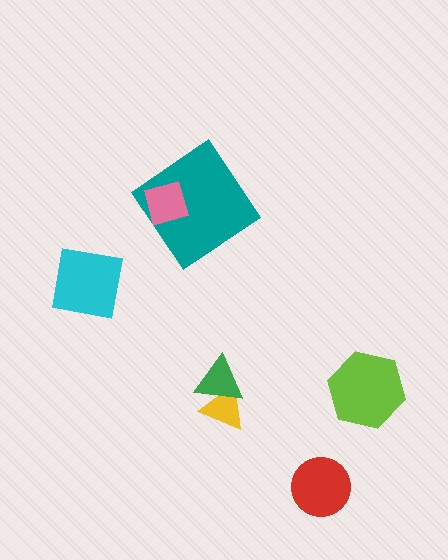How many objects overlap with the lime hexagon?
0 objects overlap with the lime hexagon.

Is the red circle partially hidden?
No, no other shape covers it.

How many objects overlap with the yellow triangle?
1 object overlaps with the yellow triangle.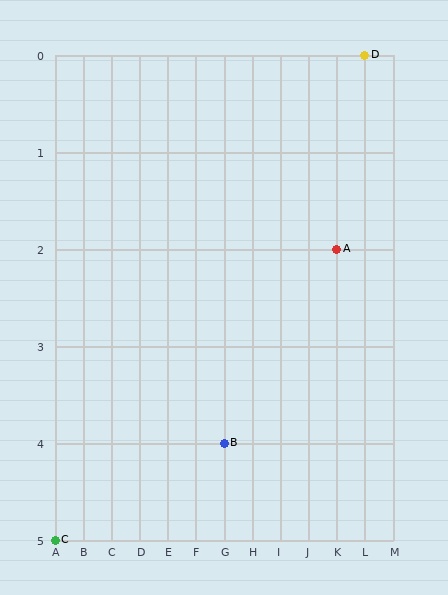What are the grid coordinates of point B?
Point B is at grid coordinates (G, 4).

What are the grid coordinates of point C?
Point C is at grid coordinates (A, 5).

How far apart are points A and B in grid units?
Points A and B are 4 columns and 2 rows apart (about 4.5 grid units diagonally).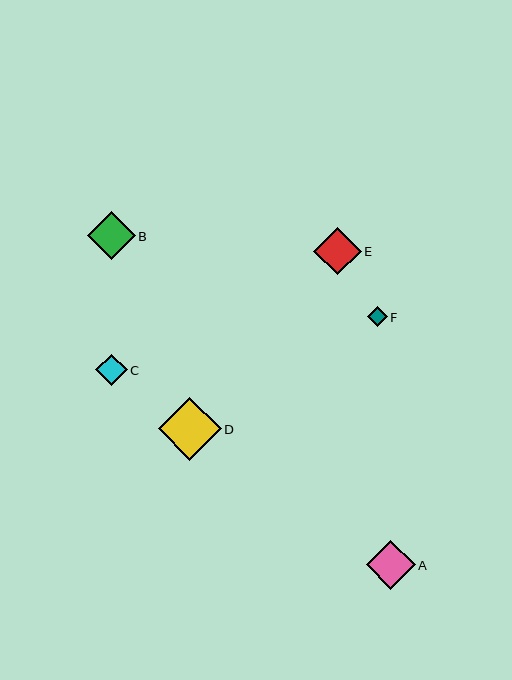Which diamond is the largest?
Diamond D is the largest with a size of approximately 63 pixels.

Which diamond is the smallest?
Diamond F is the smallest with a size of approximately 20 pixels.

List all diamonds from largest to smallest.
From largest to smallest: D, A, B, E, C, F.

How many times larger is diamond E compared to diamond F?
Diamond E is approximately 2.4 times the size of diamond F.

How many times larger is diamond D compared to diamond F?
Diamond D is approximately 3.1 times the size of diamond F.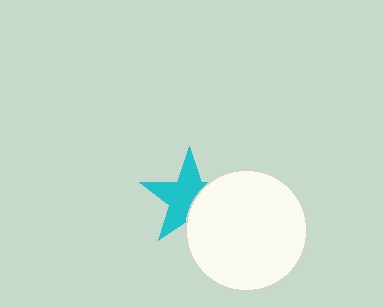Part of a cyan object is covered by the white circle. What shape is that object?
It is a star.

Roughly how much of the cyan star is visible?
About half of it is visible (roughly 63%).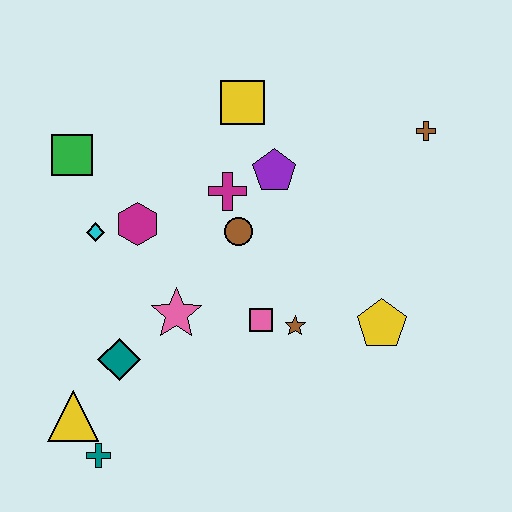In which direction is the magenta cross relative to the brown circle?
The magenta cross is above the brown circle.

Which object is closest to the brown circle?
The magenta cross is closest to the brown circle.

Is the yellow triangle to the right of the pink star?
No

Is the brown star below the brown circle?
Yes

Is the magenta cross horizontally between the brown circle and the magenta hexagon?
Yes